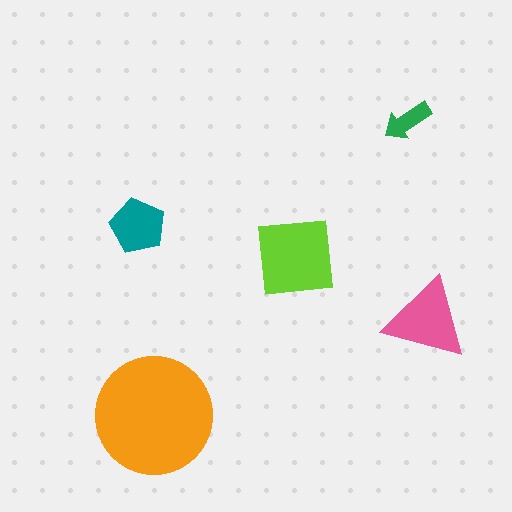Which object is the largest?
The orange circle.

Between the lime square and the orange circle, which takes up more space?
The orange circle.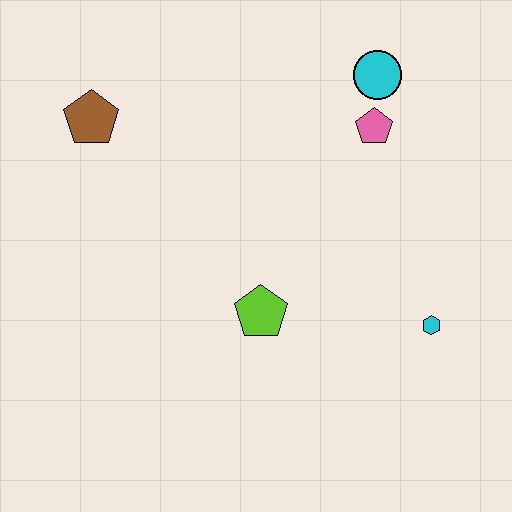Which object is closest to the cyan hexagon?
The lime pentagon is closest to the cyan hexagon.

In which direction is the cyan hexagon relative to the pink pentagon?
The cyan hexagon is below the pink pentagon.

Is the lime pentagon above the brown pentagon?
No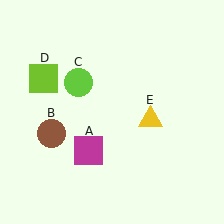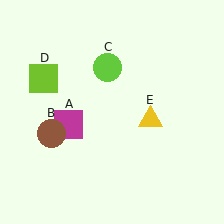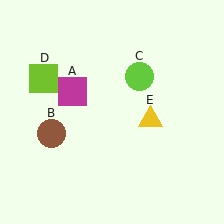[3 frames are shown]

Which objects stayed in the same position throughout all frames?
Brown circle (object B) and lime square (object D) and yellow triangle (object E) remained stationary.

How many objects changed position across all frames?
2 objects changed position: magenta square (object A), lime circle (object C).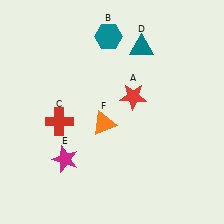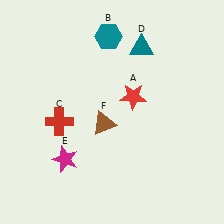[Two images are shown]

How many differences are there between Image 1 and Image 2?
There is 1 difference between the two images.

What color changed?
The triangle (F) changed from orange in Image 1 to brown in Image 2.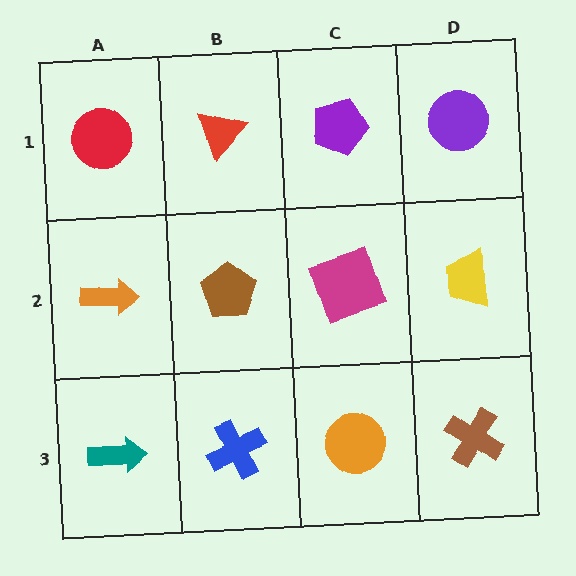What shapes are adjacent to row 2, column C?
A purple pentagon (row 1, column C), an orange circle (row 3, column C), a brown pentagon (row 2, column B), a yellow trapezoid (row 2, column D).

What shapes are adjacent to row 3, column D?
A yellow trapezoid (row 2, column D), an orange circle (row 3, column C).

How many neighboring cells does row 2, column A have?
3.